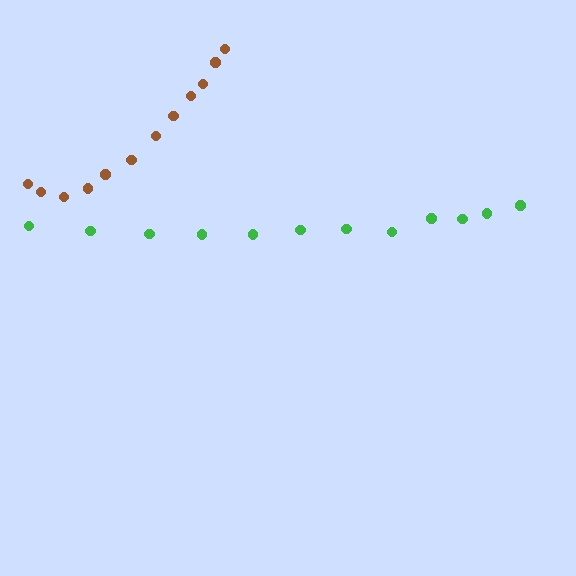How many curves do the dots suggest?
There are 2 distinct paths.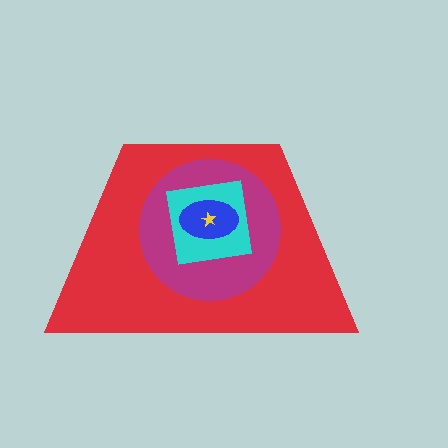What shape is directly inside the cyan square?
The blue ellipse.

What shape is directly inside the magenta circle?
The cyan square.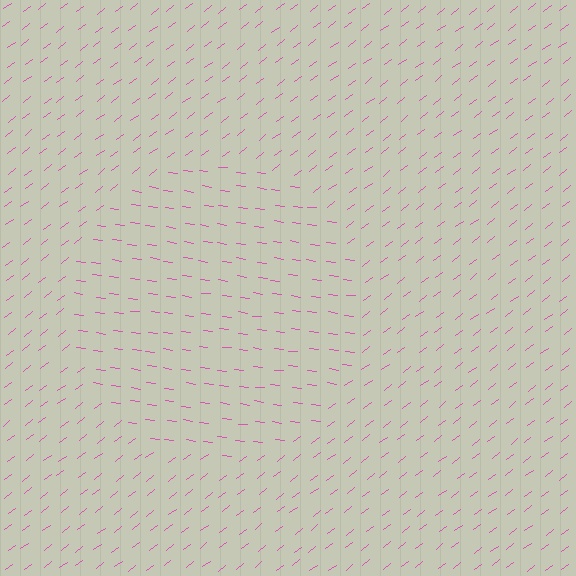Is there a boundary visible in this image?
Yes, there is a texture boundary formed by a change in line orientation.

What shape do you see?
I see a circle.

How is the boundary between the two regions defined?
The boundary is defined purely by a change in line orientation (approximately 45 degrees difference). All lines are the same color and thickness.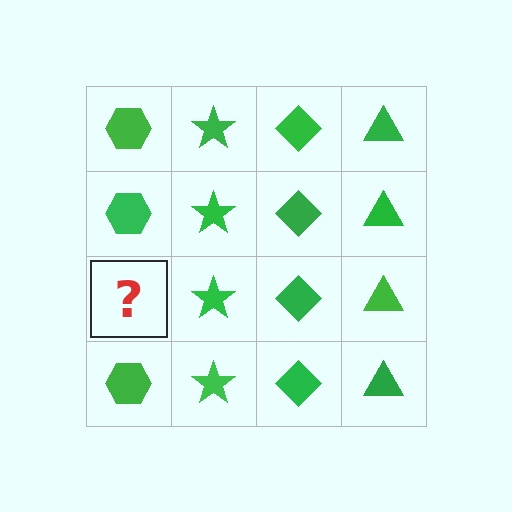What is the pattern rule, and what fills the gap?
The rule is that each column has a consistent shape. The gap should be filled with a green hexagon.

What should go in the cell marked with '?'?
The missing cell should contain a green hexagon.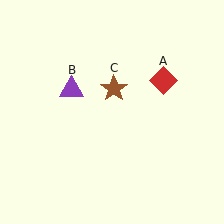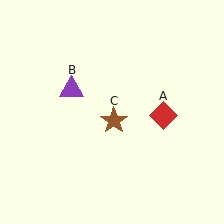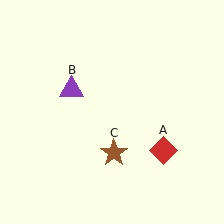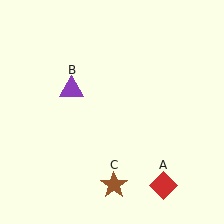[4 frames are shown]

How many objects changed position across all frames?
2 objects changed position: red diamond (object A), brown star (object C).